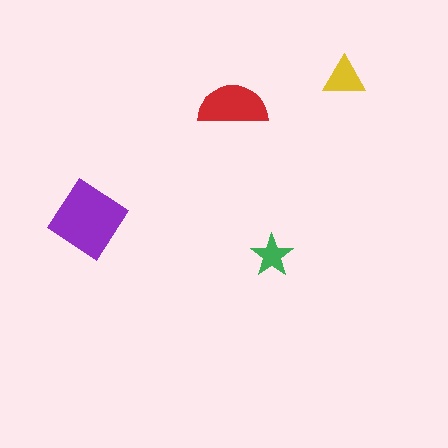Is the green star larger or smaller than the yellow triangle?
Smaller.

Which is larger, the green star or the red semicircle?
The red semicircle.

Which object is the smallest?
The green star.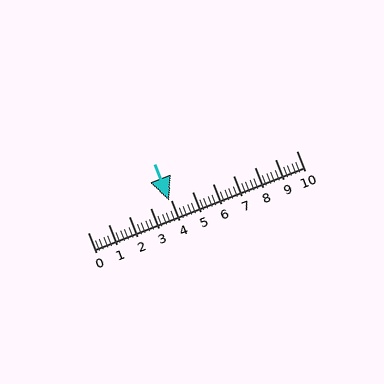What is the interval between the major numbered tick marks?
The major tick marks are spaced 1 units apart.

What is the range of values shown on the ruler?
The ruler shows values from 0 to 10.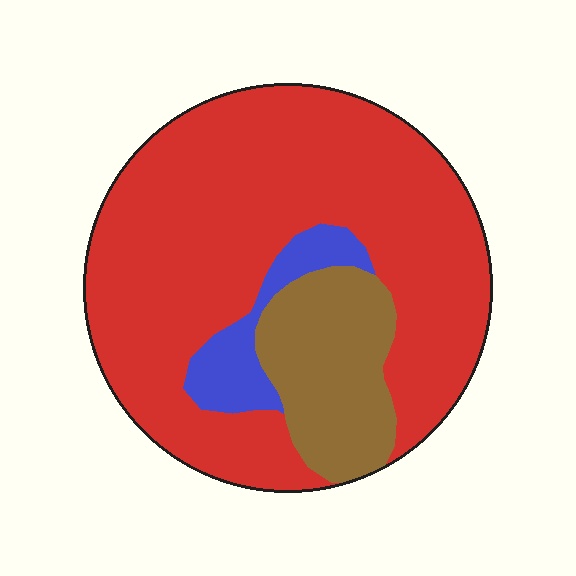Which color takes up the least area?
Blue, at roughly 10%.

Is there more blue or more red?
Red.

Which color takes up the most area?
Red, at roughly 75%.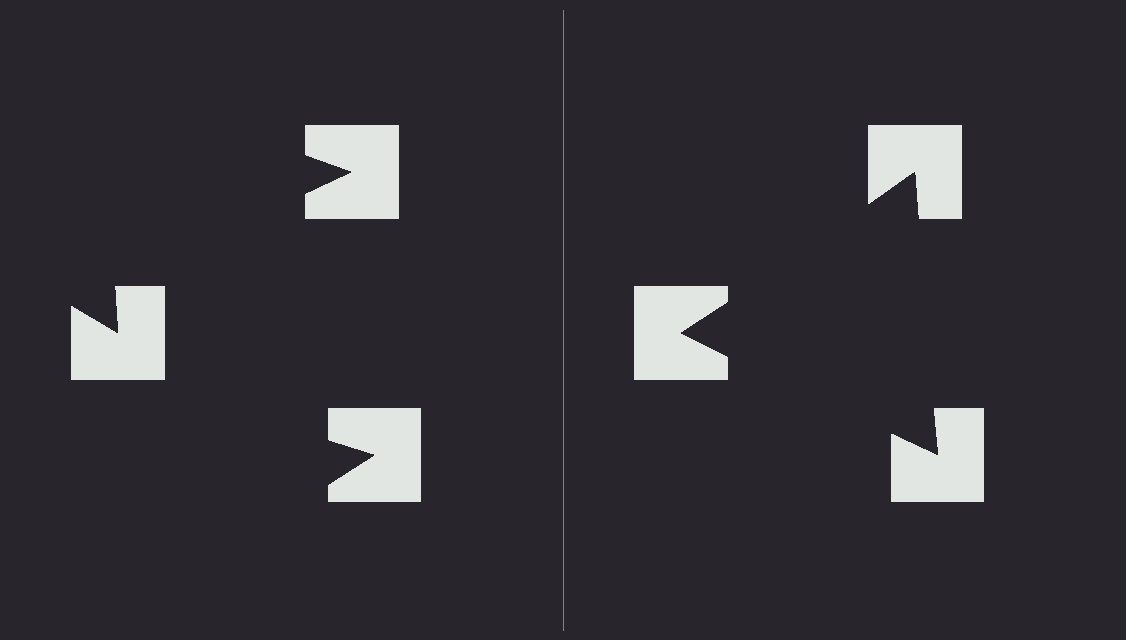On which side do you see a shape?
An illusory triangle appears on the right side. On the left side the wedge cuts are rotated, so no coherent shape forms.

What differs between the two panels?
The notched squares are positioned identically on both sides; only the wedge orientations differ. On the right they align to a triangle; on the left they are misaligned.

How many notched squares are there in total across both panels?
6 — 3 on each side.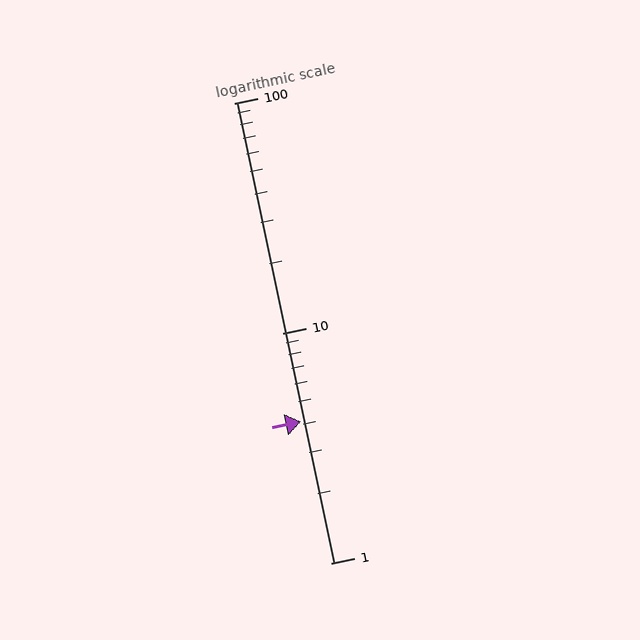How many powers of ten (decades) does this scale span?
The scale spans 2 decades, from 1 to 100.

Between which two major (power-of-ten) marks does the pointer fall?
The pointer is between 1 and 10.